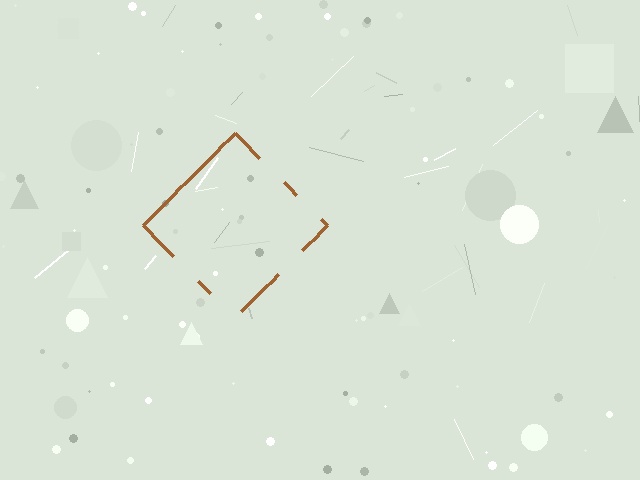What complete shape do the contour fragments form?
The contour fragments form a diamond.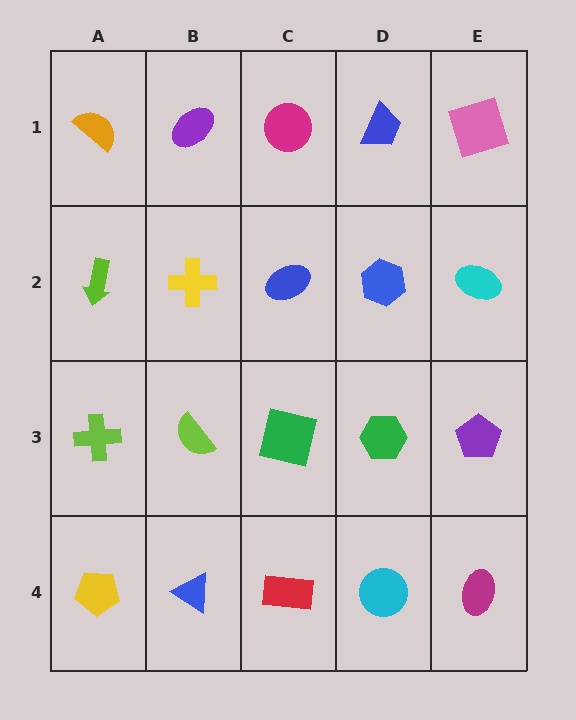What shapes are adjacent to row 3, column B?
A yellow cross (row 2, column B), a blue triangle (row 4, column B), a lime cross (row 3, column A), a green square (row 3, column C).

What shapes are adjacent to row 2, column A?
An orange semicircle (row 1, column A), a lime cross (row 3, column A), a yellow cross (row 2, column B).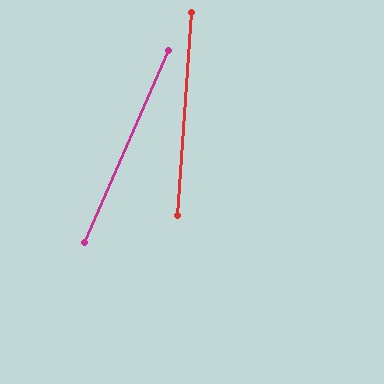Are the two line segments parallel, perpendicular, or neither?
Neither parallel nor perpendicular — they differ by about 20°.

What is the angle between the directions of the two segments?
Approximately 20 degrees.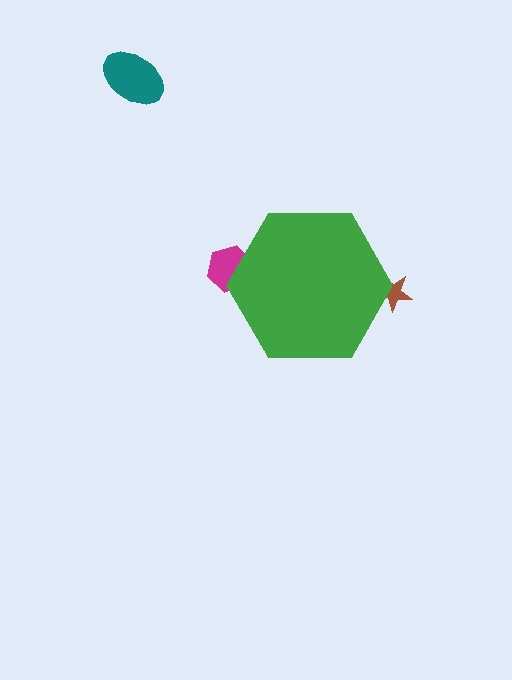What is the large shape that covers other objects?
A green hexagon.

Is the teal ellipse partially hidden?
No, the teal ellipse is fully visible.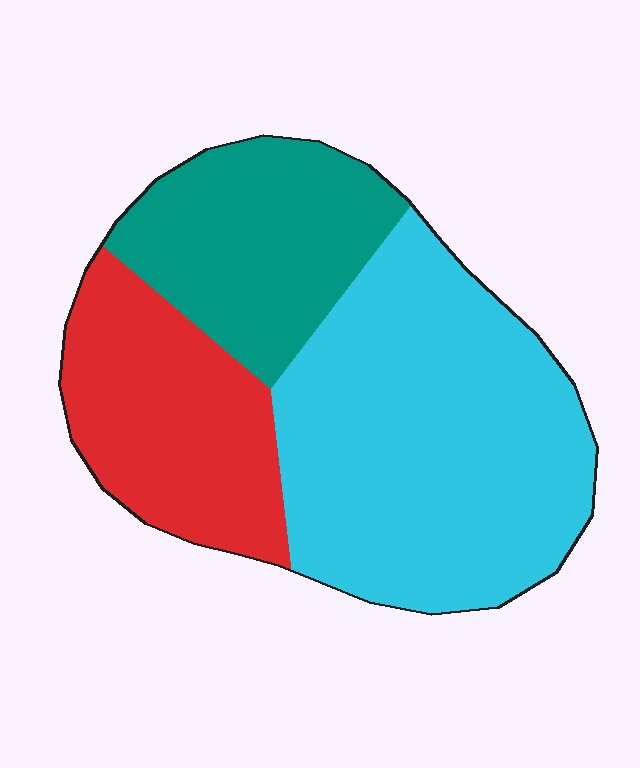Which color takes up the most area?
Cyan, at roughly 50%.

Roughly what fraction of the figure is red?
Red takes up about one quarter (1/4) of the figure.